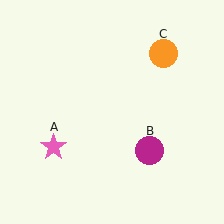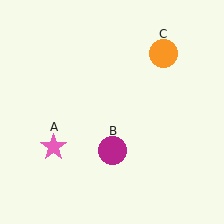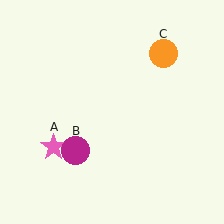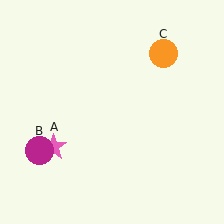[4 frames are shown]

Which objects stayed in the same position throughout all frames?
Pink star (object A) and orange circle (object C) remained stationary.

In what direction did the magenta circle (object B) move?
The magenta circle (object B) moved left.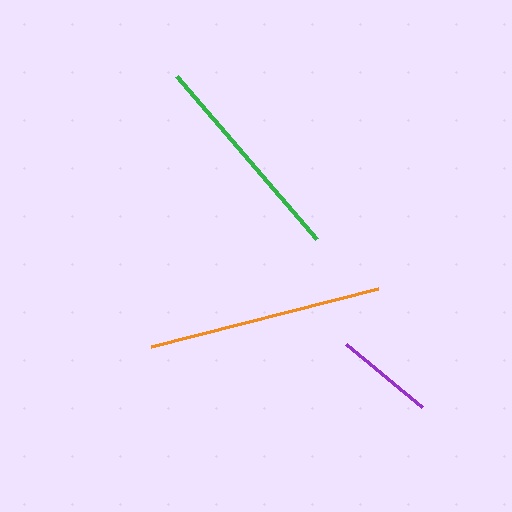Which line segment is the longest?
The orange line is the longest at approximately 235 pixels.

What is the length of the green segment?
The green segment is approximately 215 pixels long.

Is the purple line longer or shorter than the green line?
The green line is longer than the purple line.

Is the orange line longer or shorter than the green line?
The orange line is longer than the green line.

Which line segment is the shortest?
The purple line is the shortest at approximately 99 pixels.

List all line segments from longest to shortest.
From longest to shortest: orange, green, purple.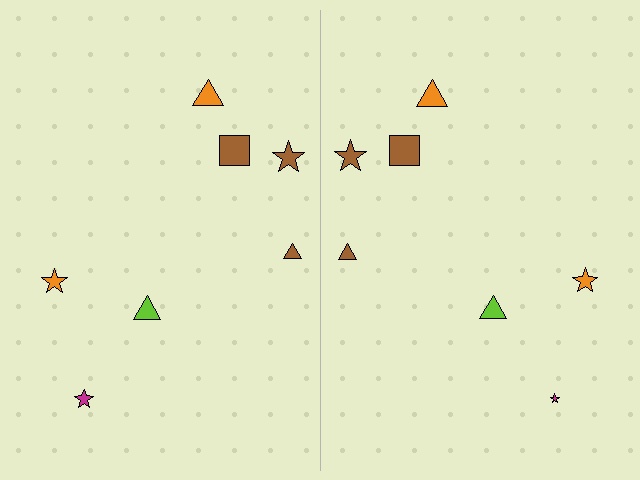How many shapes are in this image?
There are 14 shapes in this image.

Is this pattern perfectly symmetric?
No, the pattern is not perfectly symmetric. The magenta star on the right side has a different size than its mirror counterpart.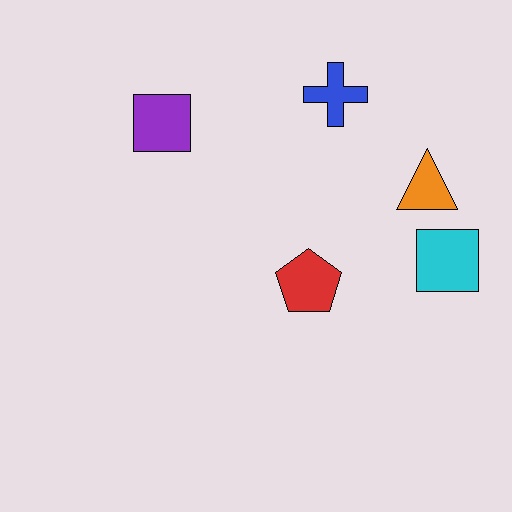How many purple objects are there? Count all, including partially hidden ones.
There is 1 purple object.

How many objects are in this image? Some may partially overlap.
There are 5 objects.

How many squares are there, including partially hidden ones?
There are 2 squares.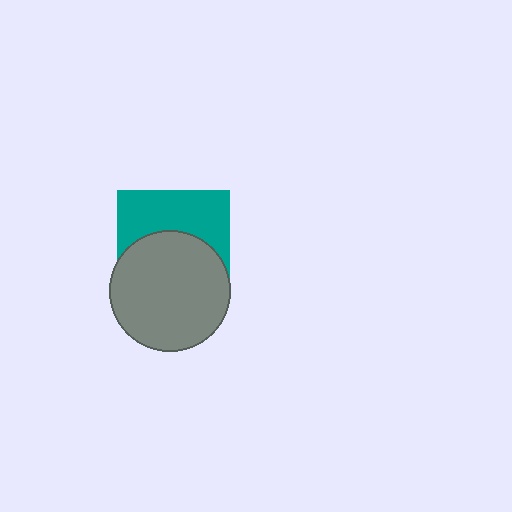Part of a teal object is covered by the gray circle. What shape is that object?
It is a square.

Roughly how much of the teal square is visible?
A small part of it is visible (roughly 45%).